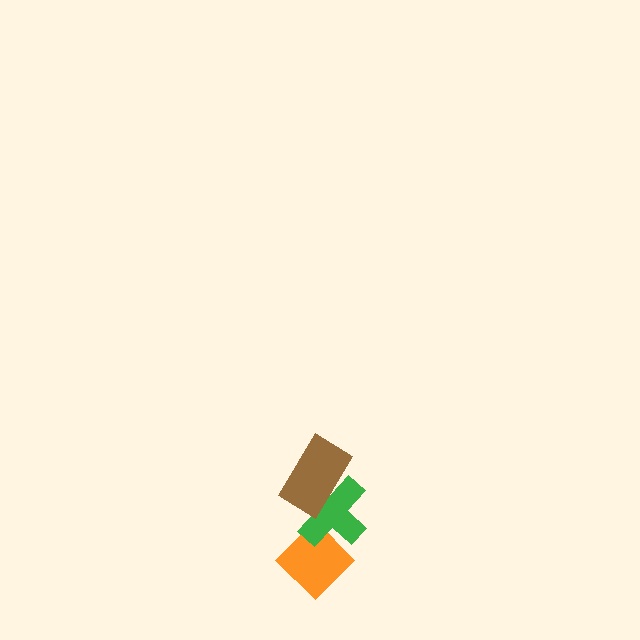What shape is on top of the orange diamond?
The green cross is on top of the orange diamond.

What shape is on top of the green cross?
The brown rectangle is on top of the green cross.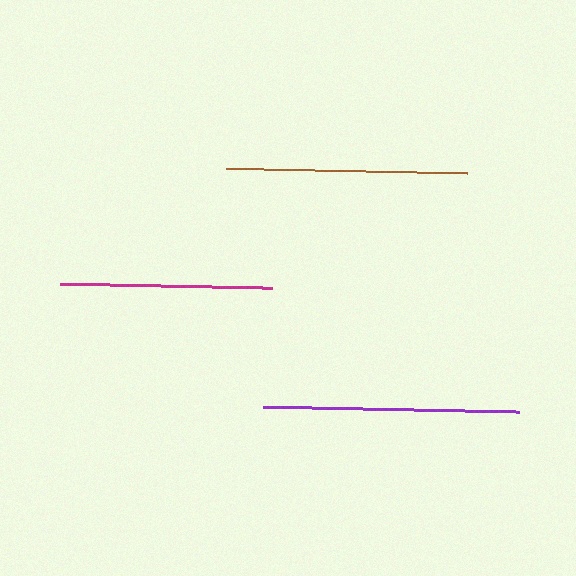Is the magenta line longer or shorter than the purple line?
The purple line is longer than the magenta line.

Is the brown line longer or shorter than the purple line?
The purple line is longer than the brown line.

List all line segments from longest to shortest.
From longest to shortest: purple, brown, magenta.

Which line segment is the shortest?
The magenta line is the shortest at approximately 212 pixels.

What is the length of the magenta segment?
The magenta segment is approximately 212 pixels long.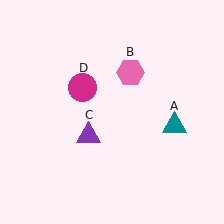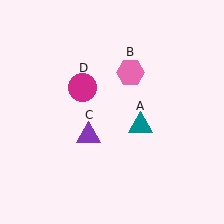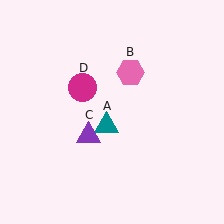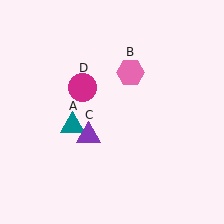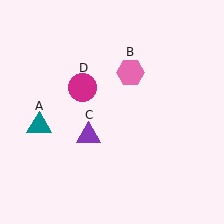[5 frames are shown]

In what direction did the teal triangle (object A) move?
The teal triangle (object A) moved left.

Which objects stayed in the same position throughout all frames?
Pink hexagon (object B) and purple triangle (object C) and magenta circle (object D) remained stationary.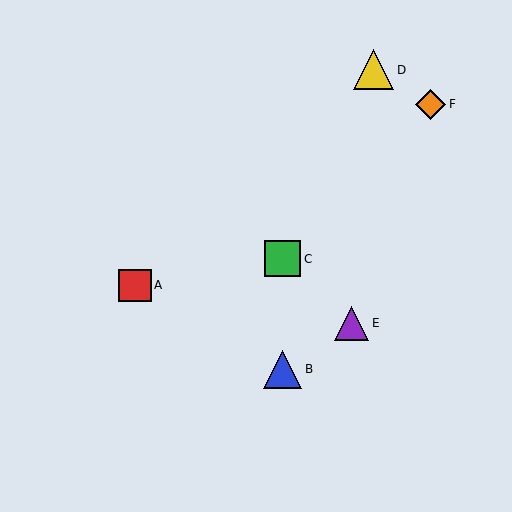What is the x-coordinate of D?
Object D is at x≈373.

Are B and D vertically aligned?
No, B is at x≈283 and D is at x≈373.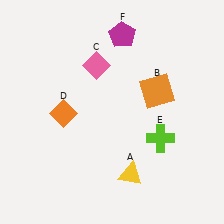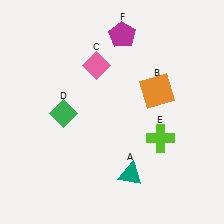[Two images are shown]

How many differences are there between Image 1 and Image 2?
There are 2 differences between the two images.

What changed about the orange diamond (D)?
In Image 1, D is orange. In Image 2, it changed to green.